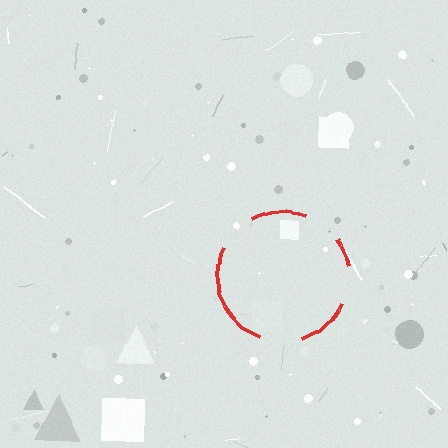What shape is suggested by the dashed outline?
The dashed outline suggests a circle.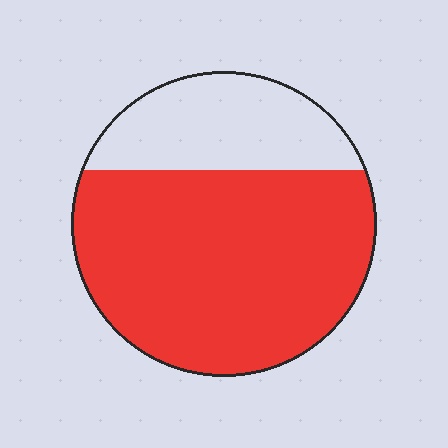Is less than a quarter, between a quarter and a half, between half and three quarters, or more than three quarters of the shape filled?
Between half and three quarters.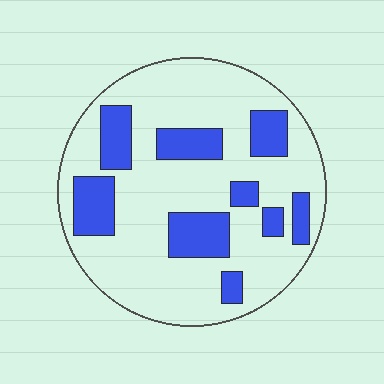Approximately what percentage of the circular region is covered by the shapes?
Approximately 25%.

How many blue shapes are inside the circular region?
9.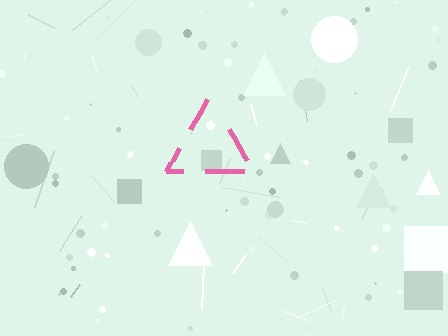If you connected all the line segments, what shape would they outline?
They would outline a triangle.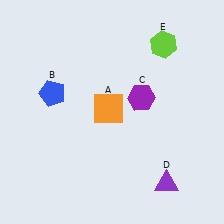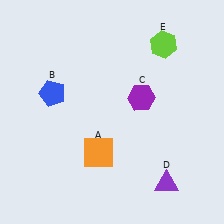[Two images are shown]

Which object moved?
The orange square (A) moved down.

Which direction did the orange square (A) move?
The orange square (A) moved down.